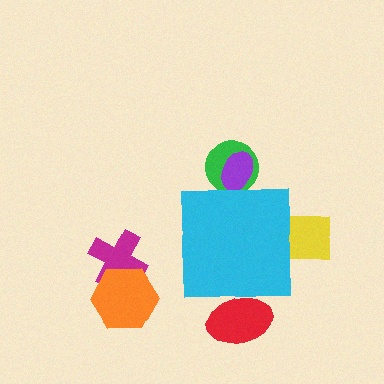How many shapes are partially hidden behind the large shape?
4 shapes are partially hidden.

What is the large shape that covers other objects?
A cyan square.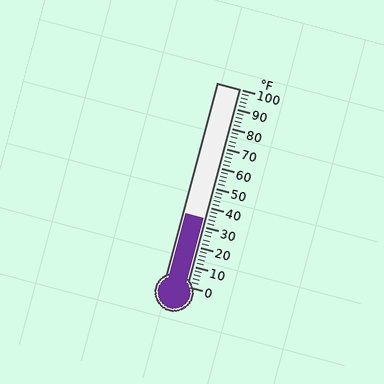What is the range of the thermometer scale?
The thermometer scale ranges from 0°F to 100°F.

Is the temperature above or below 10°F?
The temperature is above 10°F.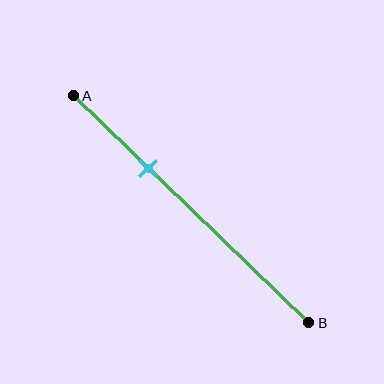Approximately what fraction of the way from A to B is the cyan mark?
The cyan mark is approximately 30% of the way from A to B.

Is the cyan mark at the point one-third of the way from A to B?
Yes, the mark is approximately at the one-third point.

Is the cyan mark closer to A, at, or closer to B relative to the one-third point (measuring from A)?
The cyan mark is approximately at the one-third point of segment AB.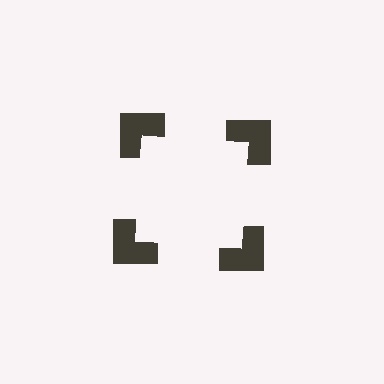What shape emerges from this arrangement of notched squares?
An illusory square — its edges are inferred from the aligned wedge cuts in the notched squares, not physically drawn.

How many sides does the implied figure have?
4 sides.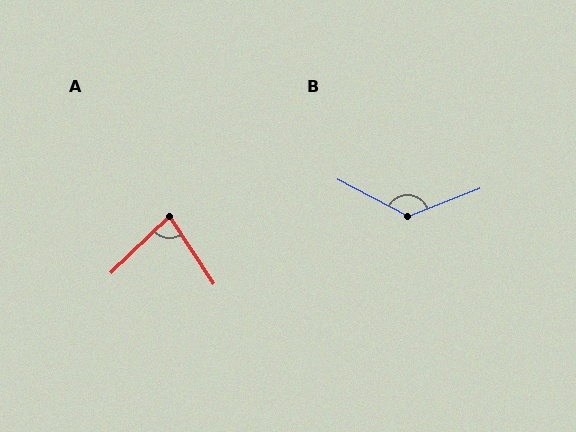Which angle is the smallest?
A, at approximately 80 degrees.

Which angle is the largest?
B, at approximately 131 degrees.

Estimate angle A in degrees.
Approximately 80 degrees.